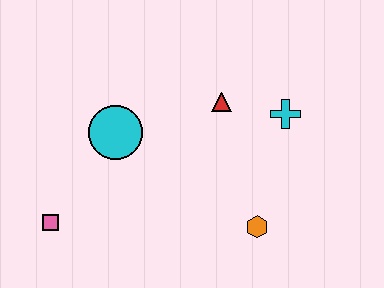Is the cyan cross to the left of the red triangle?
No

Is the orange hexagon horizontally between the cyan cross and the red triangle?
Yes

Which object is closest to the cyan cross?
The red triangle is closest to the cyan cross.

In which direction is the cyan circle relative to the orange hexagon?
The cyan circle is to the left of the orange hexagon.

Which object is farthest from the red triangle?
The pink square is farthest from the red triangle.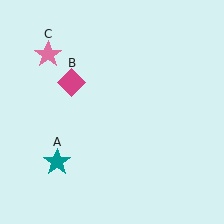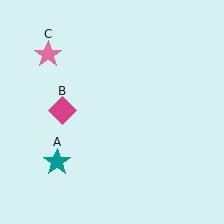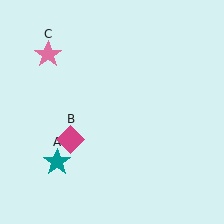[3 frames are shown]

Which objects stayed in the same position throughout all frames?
Teal star (object A) and pink star (object C) remained stationary.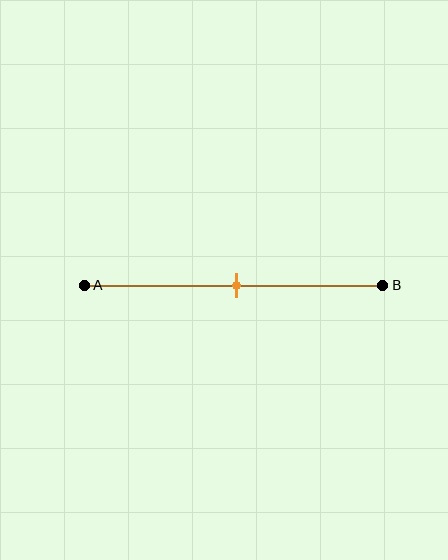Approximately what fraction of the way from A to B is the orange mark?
The orange mark is approximately 50% of the way from A to B.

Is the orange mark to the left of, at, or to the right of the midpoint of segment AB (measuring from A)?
The orange mark is approximately at the midpoint of segment AB.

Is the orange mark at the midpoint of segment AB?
Yes, the mark is approximately at the midpoint.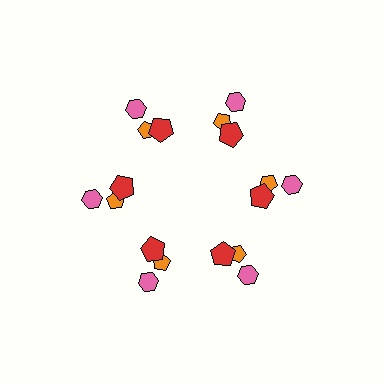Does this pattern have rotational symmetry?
Yes, this pattern has 6-fold rotational symmetry. It looks the same after rotating 60 degrees around the center.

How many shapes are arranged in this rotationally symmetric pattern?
There are 18 shapes, arranged in 6 groups of 3.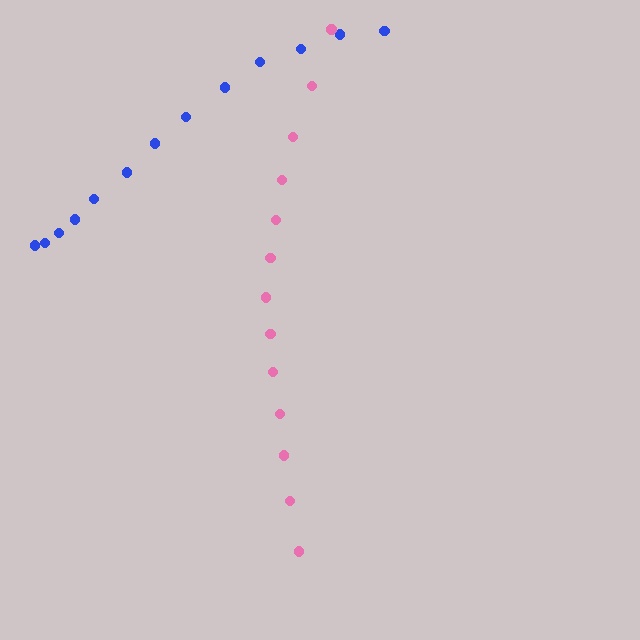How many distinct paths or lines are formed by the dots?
There are 2 distinct paths.